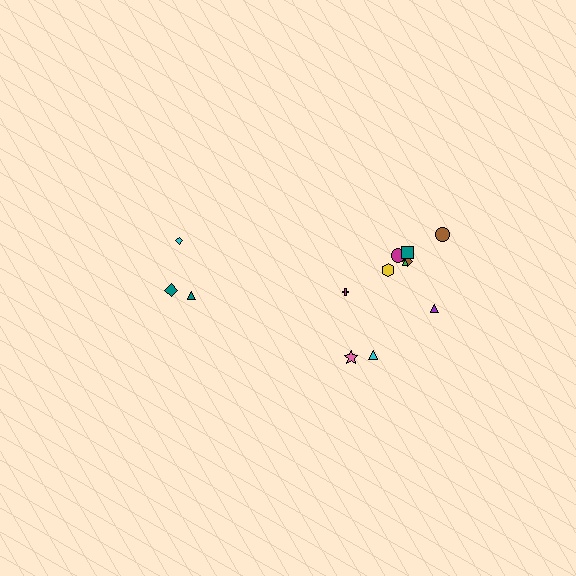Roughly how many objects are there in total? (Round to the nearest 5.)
Roughly 15 objects in total.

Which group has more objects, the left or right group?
The right group.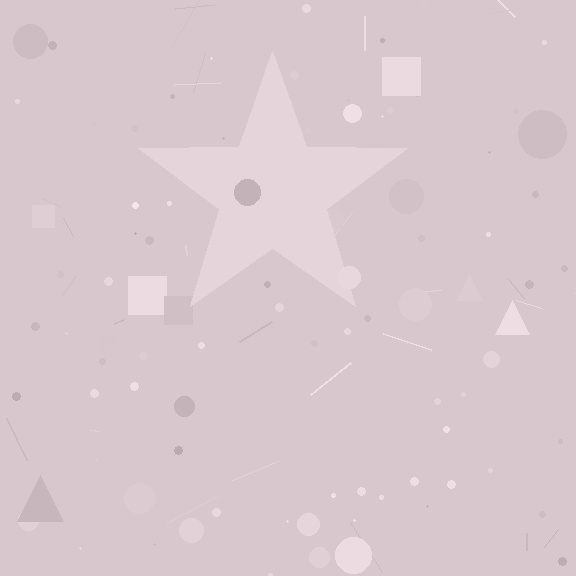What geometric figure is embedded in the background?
A star is embedded in the background.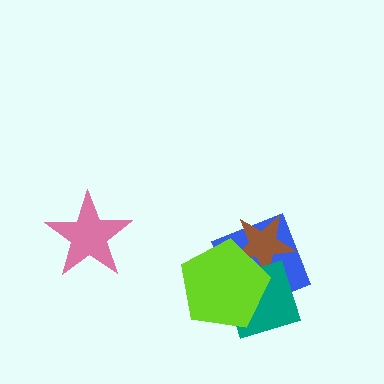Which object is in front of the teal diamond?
The lime pentagon is in front of the teal diamond.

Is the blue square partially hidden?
Yes, it is partially covered by another shape.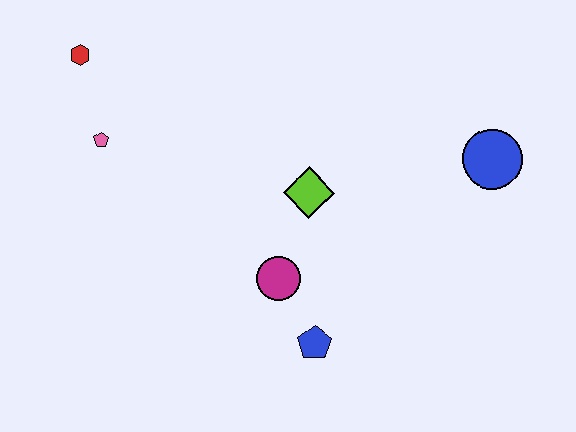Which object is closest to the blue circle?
The lime diamond is closest to the blue circle.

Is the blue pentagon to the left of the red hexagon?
No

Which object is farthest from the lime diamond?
The red hexagon is farthest from the lime diamond.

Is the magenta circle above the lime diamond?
No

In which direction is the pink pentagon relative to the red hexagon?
The pink pentagon is below the red hexagon.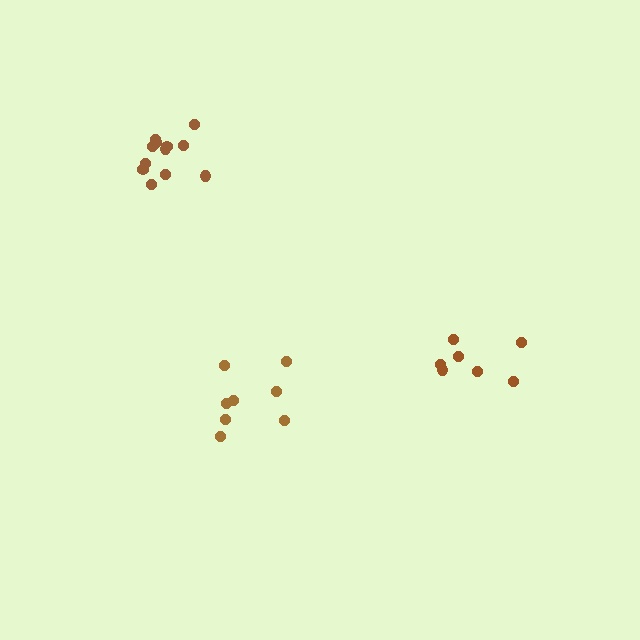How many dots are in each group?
Group 1: 8 dots, Group 2: 7 dots, Group 3: 12 dots (27 total).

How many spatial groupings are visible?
There are 3 spatial groupings.